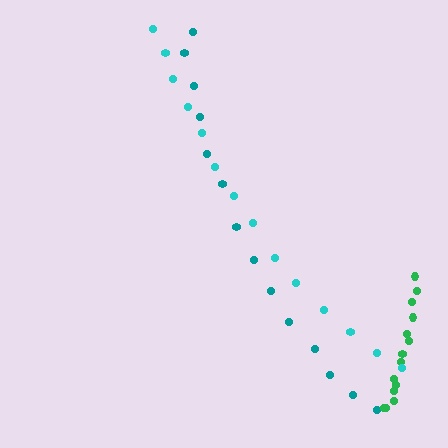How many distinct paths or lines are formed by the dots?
There are 3 distinct paths.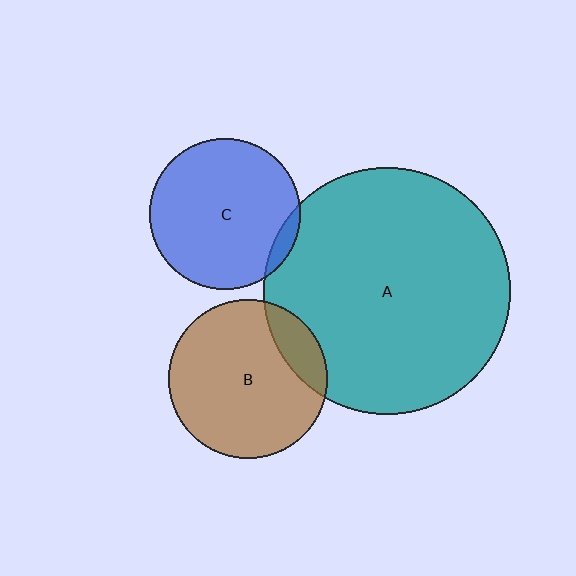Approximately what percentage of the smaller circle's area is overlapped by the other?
Approximately 5%.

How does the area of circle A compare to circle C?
Approximately 2.7 times.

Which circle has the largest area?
Circle A (teal).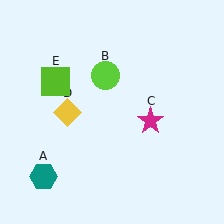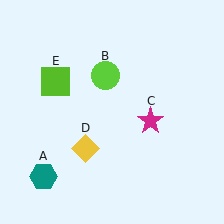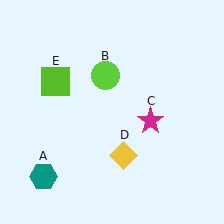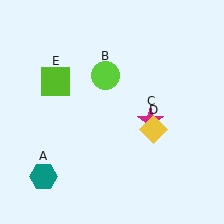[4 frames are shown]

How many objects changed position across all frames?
1 object changed position: yellow diamond (object D).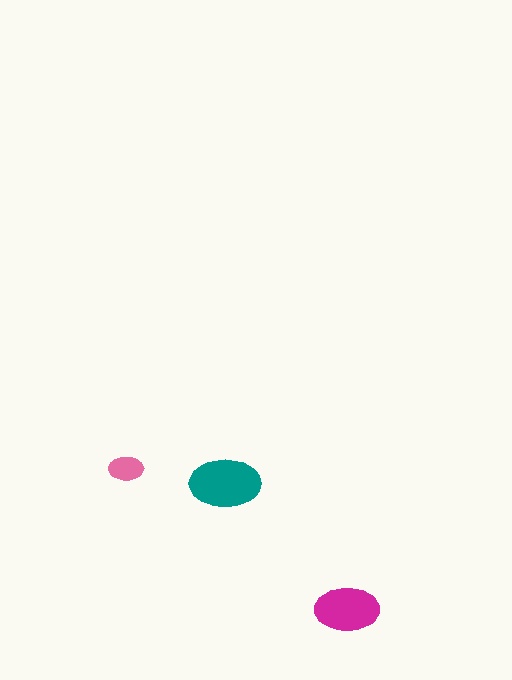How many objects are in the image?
There are 3 objects in the image.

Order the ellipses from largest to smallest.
the teal one, the magenta one, the pink one.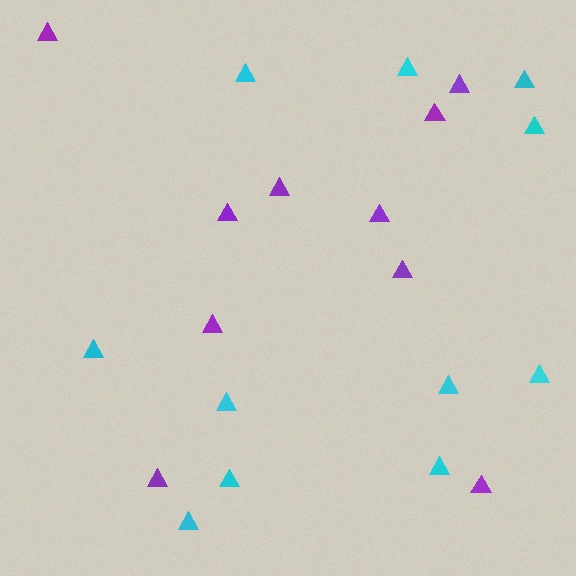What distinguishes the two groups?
There are 2 groups: one group of purple triangles (10) and one group of cyan triangles (11).